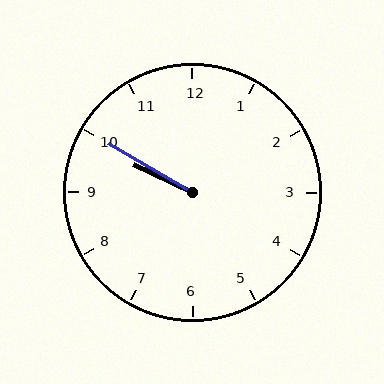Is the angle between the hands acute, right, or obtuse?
It is acute.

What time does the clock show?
9:50.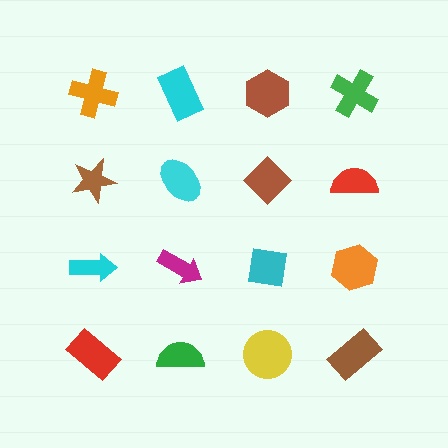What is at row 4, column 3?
A yellow circle.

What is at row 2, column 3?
A brown diamond.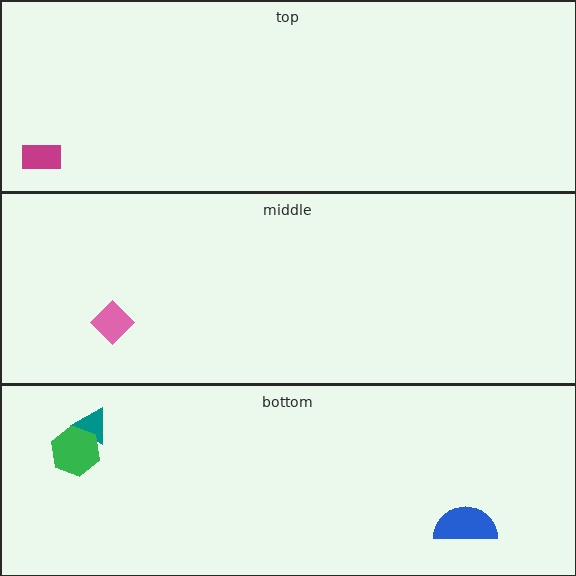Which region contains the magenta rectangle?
The top region.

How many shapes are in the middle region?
1.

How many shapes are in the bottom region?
3.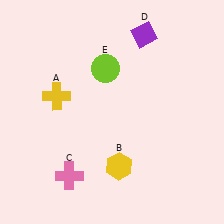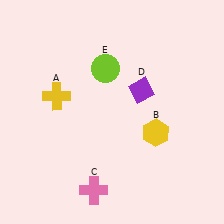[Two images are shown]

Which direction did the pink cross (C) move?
The pink cross (C) moved right.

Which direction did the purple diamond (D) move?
The purple diamond (D) moved down.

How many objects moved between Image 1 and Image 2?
3 objects moved between the two images.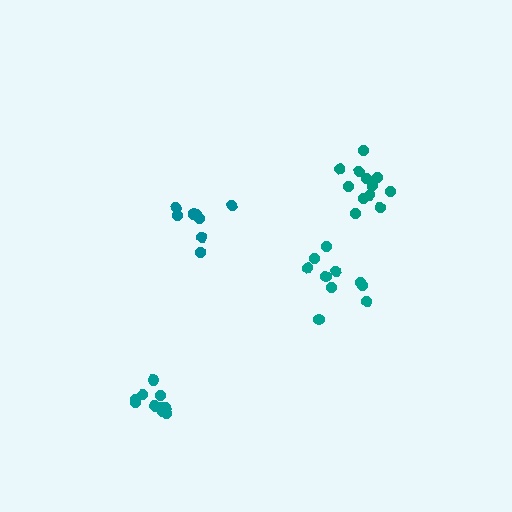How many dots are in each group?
Group 1: 12 dots, Group 2: 10 dots, Group 3: 10 dots, Group 4: 9 dots (41 total).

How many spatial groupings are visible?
There are 4 spatial groupings.